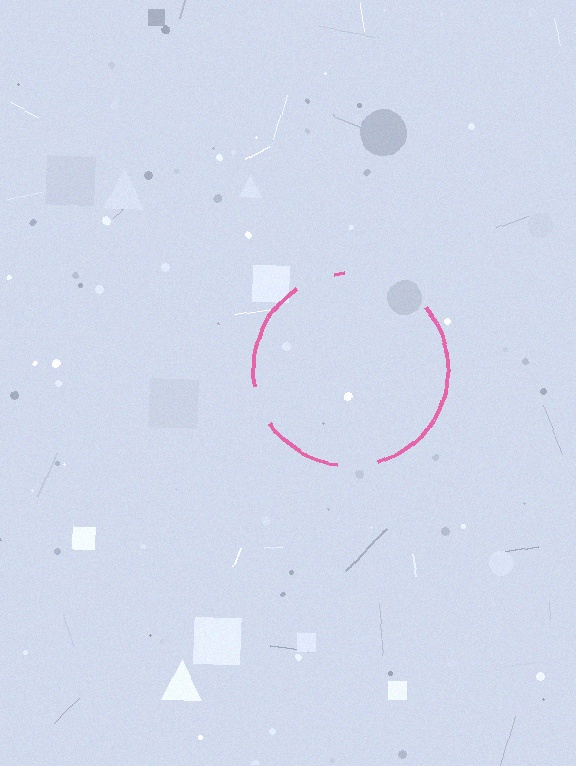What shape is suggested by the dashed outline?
The dashed outline suggests a circle.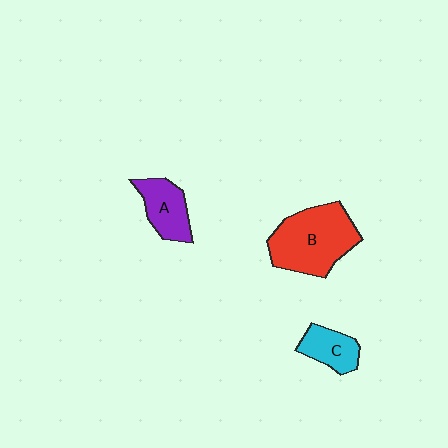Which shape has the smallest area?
Shape C (cyan).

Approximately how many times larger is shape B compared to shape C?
Approximately 2.3 times.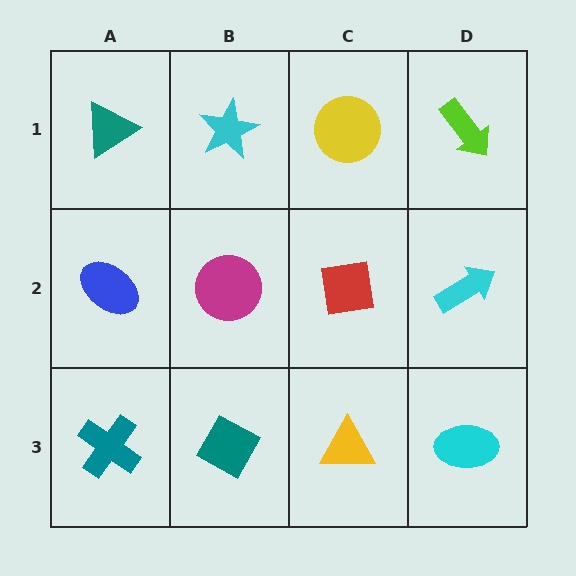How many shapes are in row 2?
4 shapes.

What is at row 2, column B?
A magenta circle.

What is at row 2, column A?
A blue ellipse.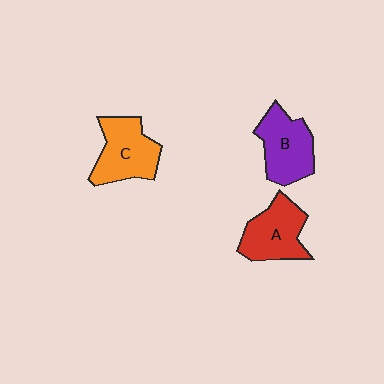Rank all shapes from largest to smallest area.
From largest to smallest: C (orange), B (purple), A (red).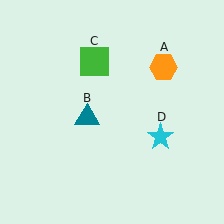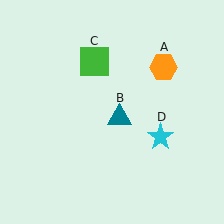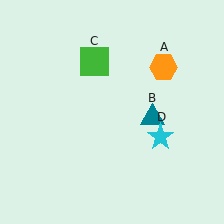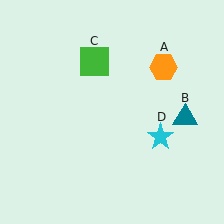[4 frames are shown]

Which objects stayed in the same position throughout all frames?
Orange hexagon (object A) and green square (object C) and cyan star (object D) remained stationary.